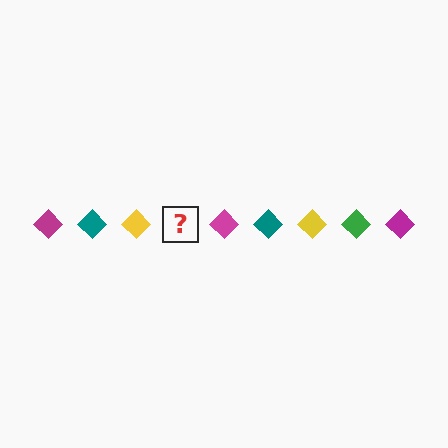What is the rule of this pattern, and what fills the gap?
The rule is that the pattern cycles through magenta, teal, yellow, green diamonds. The gap should be filled with a green diamond.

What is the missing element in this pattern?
The missing element is a green diamond.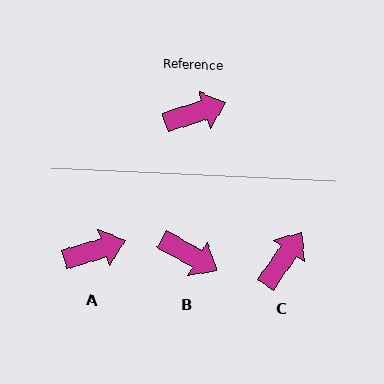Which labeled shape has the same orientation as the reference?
A.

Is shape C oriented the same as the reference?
No, it is off by about 38 degrees.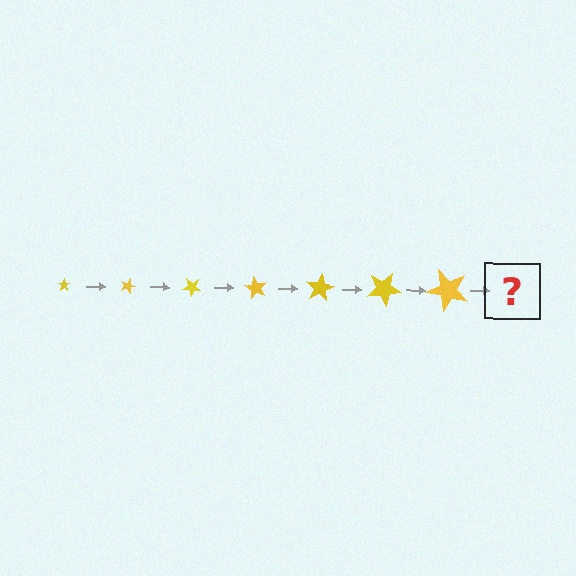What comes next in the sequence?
The next element should be a star, larger than the previous one and rotated 140 degrees from the start.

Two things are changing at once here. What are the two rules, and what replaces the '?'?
The two rules are that the star grows larger each step and it rotates 20 degrees each step. The '?' should be a star, larger than the previous one and rotated 140 degrees from the start.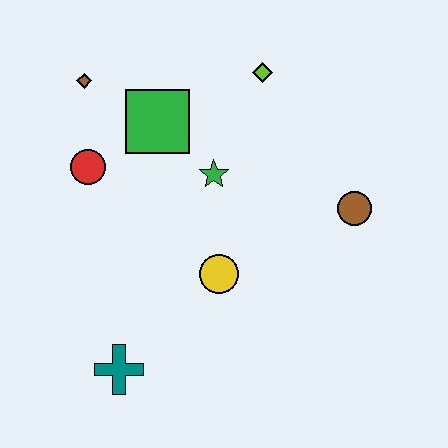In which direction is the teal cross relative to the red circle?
The teal cross is below the red circle.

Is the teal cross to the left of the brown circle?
Yes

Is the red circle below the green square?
Yes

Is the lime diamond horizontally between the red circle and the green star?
No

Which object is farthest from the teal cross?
The lime diamond is farthest from the teal cross.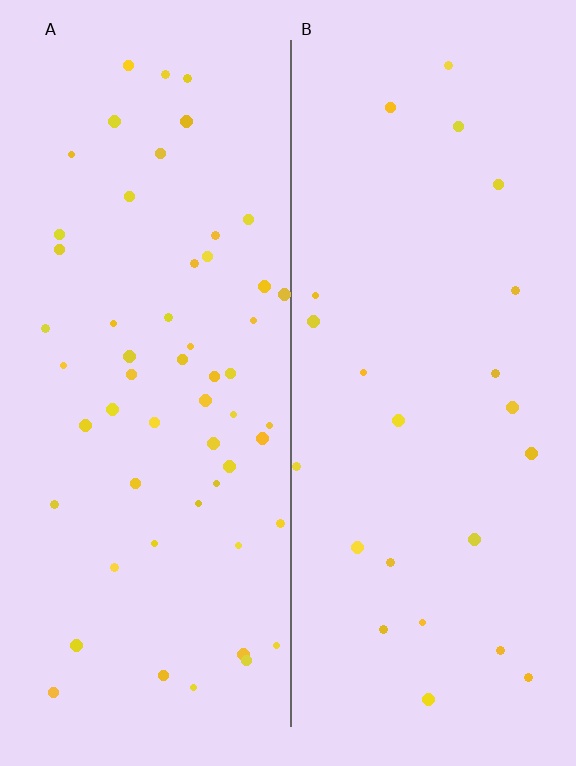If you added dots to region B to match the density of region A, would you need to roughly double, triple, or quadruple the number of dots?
Approximately double.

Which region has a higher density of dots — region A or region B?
A (the left).